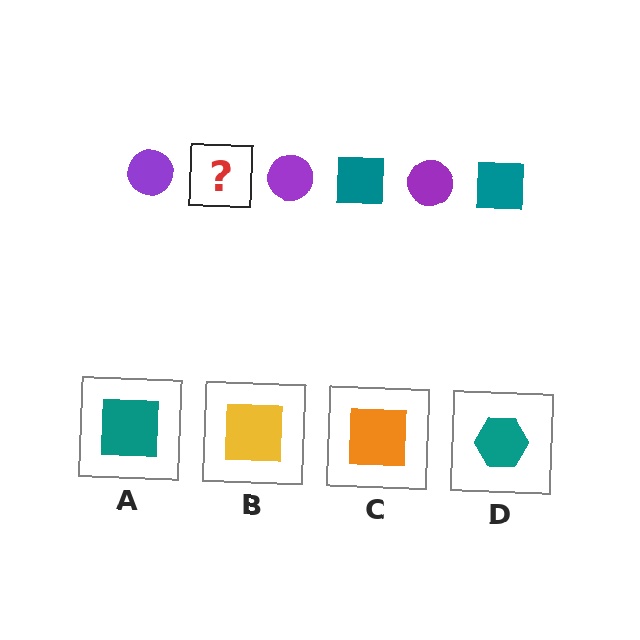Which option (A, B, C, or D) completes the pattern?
A.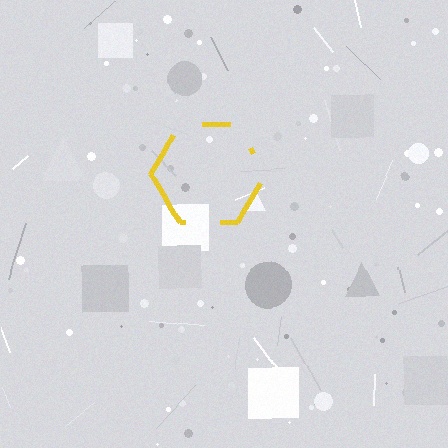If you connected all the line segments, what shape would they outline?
They would outline a hexagon.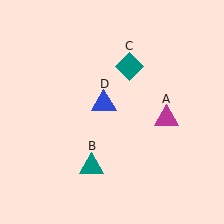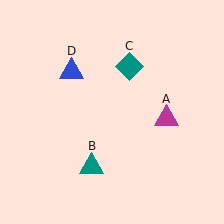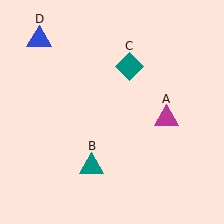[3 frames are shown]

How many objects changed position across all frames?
1 object changed position: blue triangle (object D).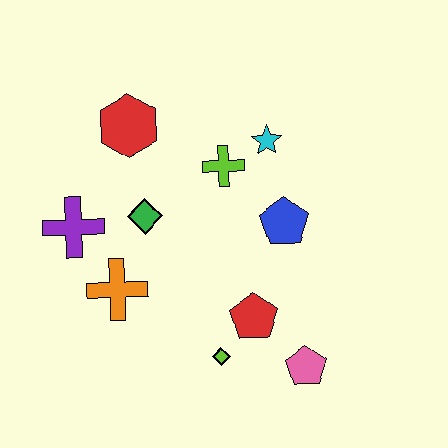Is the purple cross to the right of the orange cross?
No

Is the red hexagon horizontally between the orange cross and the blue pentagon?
Yes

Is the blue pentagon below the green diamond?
Yes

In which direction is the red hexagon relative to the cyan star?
The red hexagon is to the left of the cyan star.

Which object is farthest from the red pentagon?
The red hexagon is farthest from the red pentagon.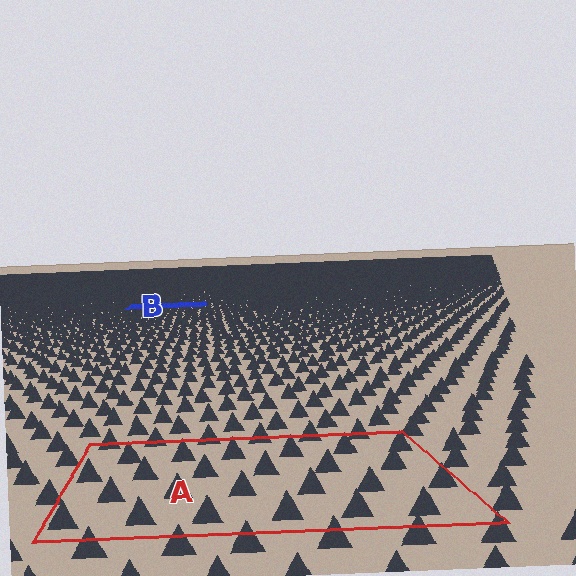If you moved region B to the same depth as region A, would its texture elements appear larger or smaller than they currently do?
They would appear larger. At a closer depth, the same texture elements are projected at a bigger on-screen size.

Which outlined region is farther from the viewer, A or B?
Region B is farther from the viewer — the texture elements inside it appear smaller and more densely packed.